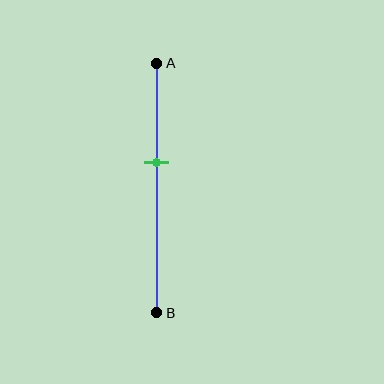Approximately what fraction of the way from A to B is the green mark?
The green mark is approximately 40% of the way from A to B.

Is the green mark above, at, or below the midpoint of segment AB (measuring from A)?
The green mark is above the midpoint of segment AB.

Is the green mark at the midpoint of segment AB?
No, the mark is at about 40% from A, not at the 50% midpoint.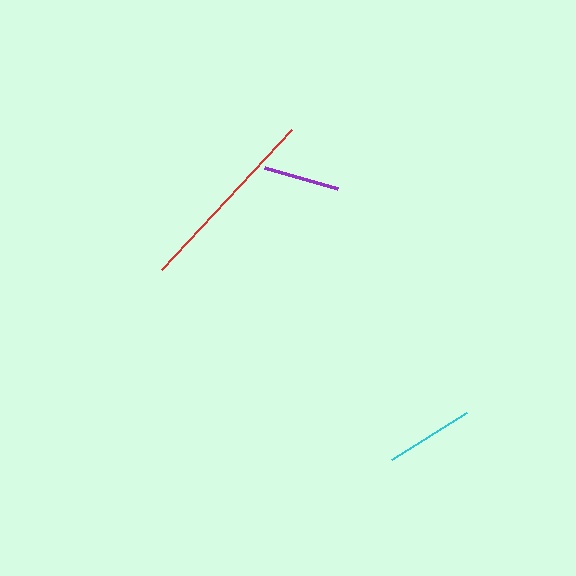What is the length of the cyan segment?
The cyan segment is approximately 89 pixels long.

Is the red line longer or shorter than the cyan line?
The red line is longer than the cyan line.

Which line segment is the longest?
The red line is the longest at approximately 191 pixels.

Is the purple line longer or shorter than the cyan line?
The cyan line is longer than the purple line.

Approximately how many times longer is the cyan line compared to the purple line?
The cyan line is approximately 1.2 times the length of the purple line.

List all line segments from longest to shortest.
From longest to shortest: red, cyan, purple.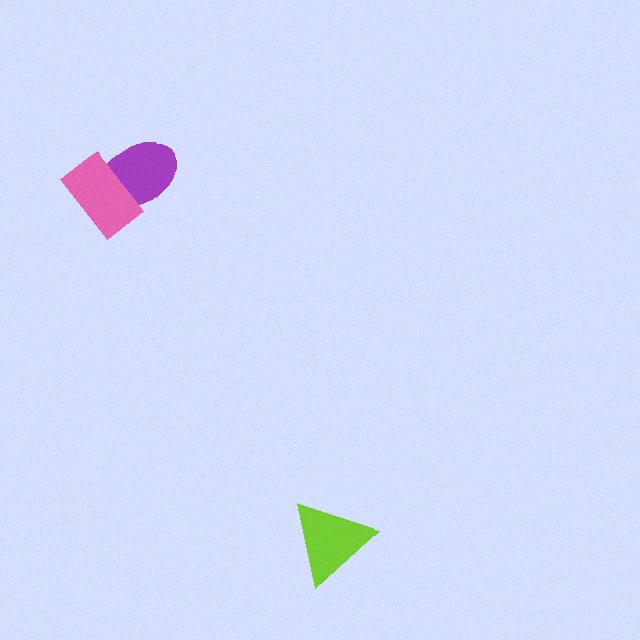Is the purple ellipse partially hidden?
Yes, it is partially covered by another shape.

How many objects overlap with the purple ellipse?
1 object overlaps with the purple ellipse.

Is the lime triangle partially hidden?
No, no other shape covers it.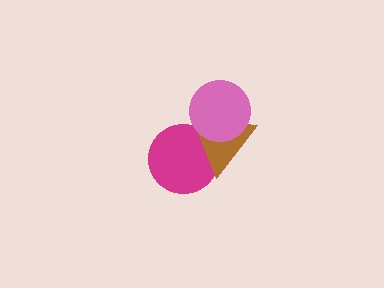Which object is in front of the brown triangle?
The pink circle is in front of the brown triangle.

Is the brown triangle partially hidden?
Yes, it is partially covered by another shape.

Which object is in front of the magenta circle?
The brown triangle is in front of the magenta circle.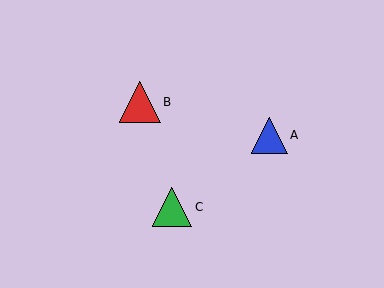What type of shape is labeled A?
Shape A is a blue triangle.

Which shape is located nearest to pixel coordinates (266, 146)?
The blue triangle (labeled A) at (270, 135) is nearest to that location.